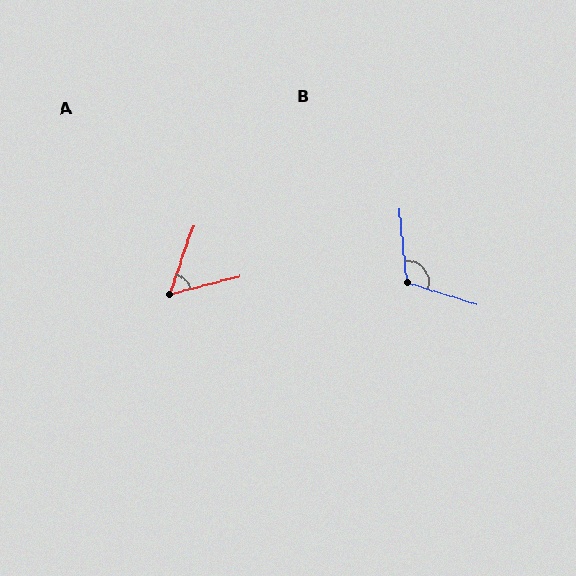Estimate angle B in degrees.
Approximately 113 degrees.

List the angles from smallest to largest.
A (56°), B (113°).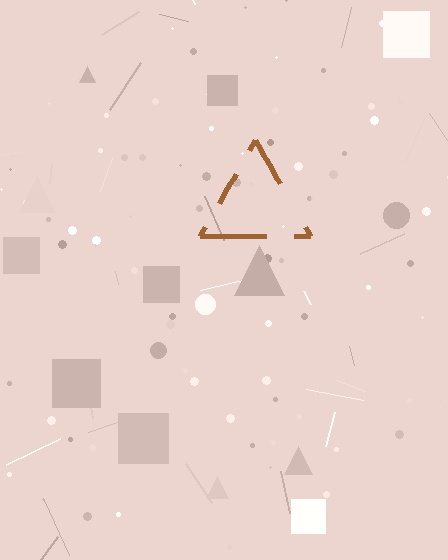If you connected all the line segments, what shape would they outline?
They would outline a triangle.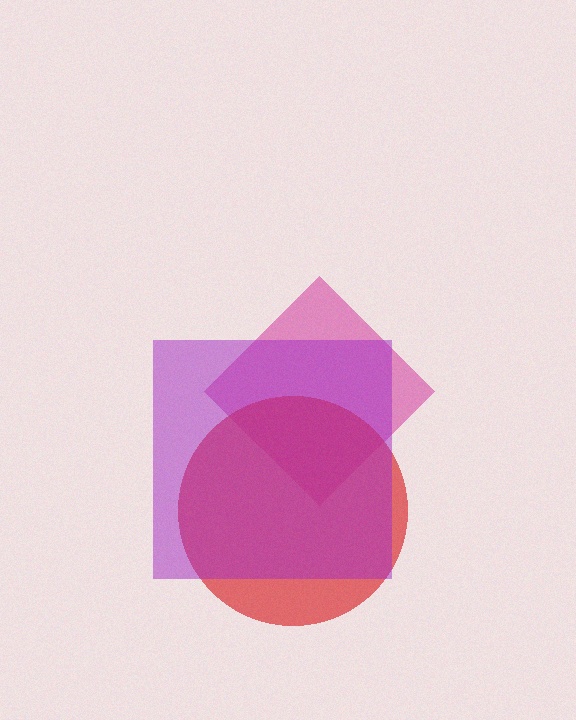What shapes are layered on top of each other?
The layered shapes are: a magenta diamond, a red circle, a purple square.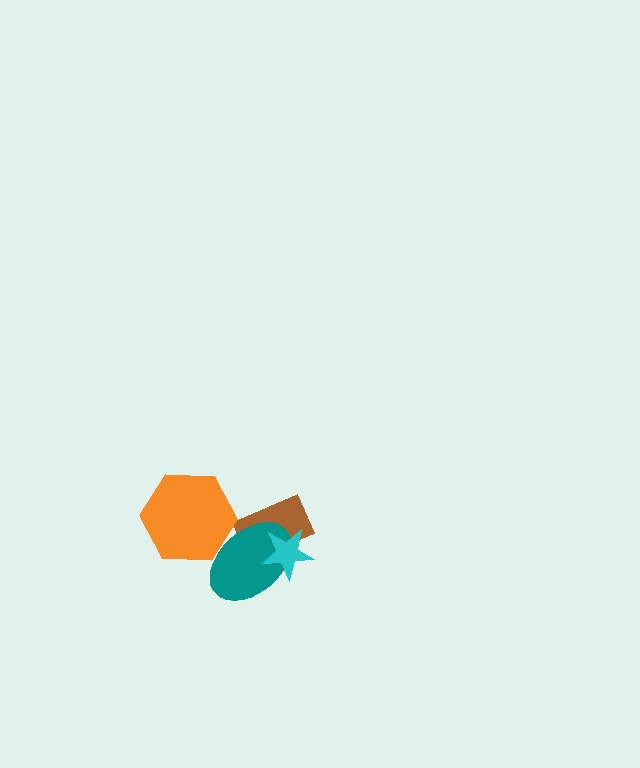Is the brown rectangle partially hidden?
Yes, it is partially covered by another shape.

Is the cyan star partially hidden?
No, no other shape covers it.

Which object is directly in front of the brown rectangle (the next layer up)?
The teal ellipse is directly in front of the brown rectangle.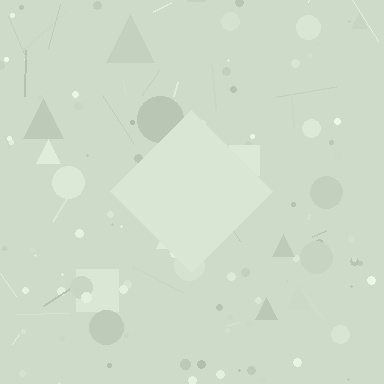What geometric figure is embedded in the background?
A diamond is embedded in the background.